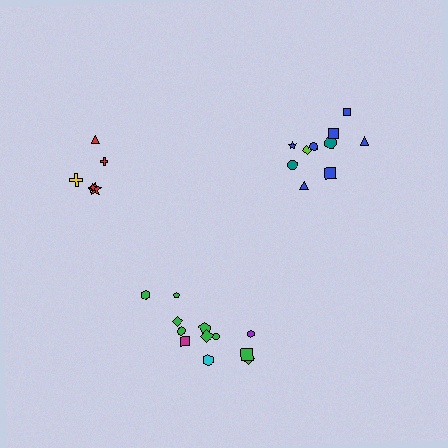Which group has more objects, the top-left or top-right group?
The top-right group.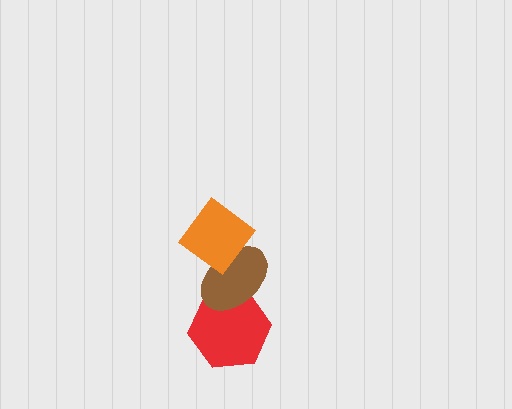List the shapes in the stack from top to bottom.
From top to bottom: the orange diamond, the brown ellipse, the red hexagon.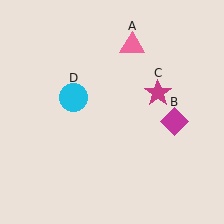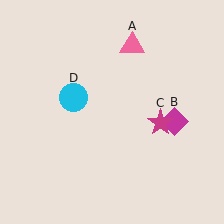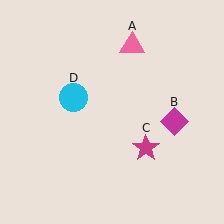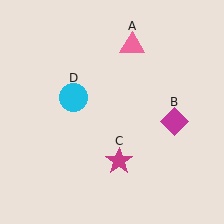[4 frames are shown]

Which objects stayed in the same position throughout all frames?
Pink triangle (object A) and magenta diamond (object B) and cyan circle (object D) remained stationary.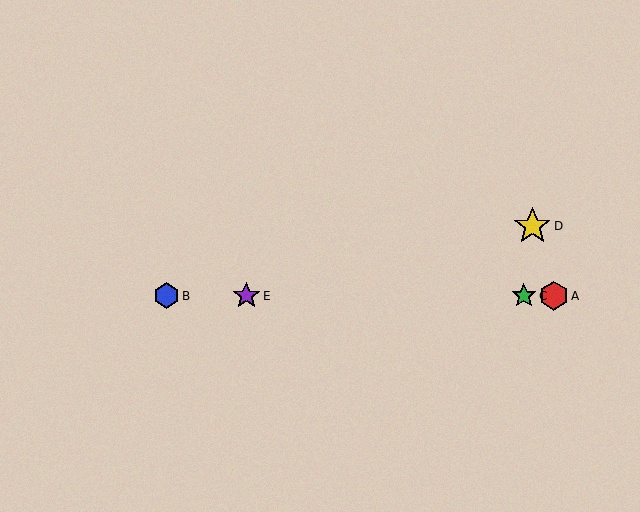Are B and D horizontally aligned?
No, B is at y≈296 and D is at y≈226.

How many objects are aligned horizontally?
4 objects (A, B, C, E) are aligned horizontally.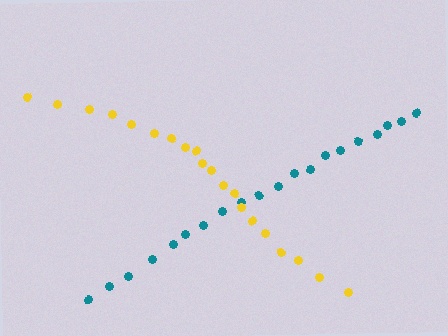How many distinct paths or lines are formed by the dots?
There are 2 distinct paths.